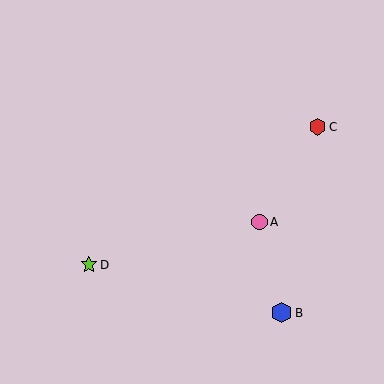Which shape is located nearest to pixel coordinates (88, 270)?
The lime star (labeled D) at (89, 265) is nearest to that location.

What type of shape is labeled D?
Shape D is a lime star.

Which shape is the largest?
The blue hexagon (labeled B) is the largest.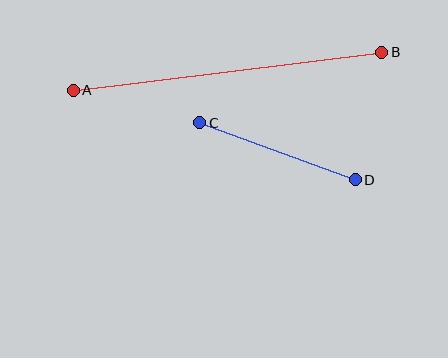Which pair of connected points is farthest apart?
Points A and B are farthest apart.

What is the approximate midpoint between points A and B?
The midpoint is at approximately (227, 71) pixels.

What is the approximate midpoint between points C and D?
The midpoint is at approximately (277, 151) pixels.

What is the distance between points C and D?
The distance is approximately 166 pixels.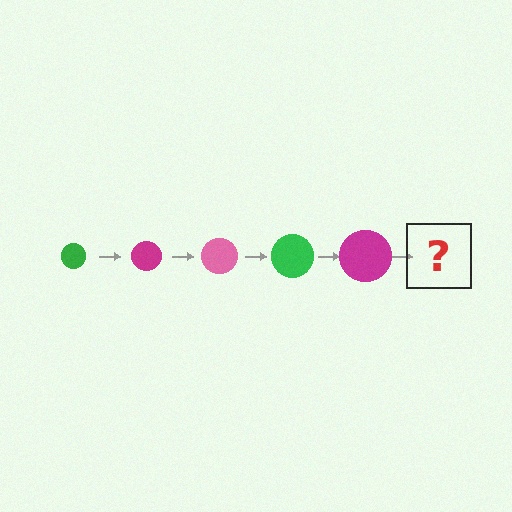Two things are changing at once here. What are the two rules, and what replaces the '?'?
The two rules are that the circle grows larger each step and the color cycles through green, magenta, and pink. The '?' should be a pink circle, larger than the previous one.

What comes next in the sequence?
The next element should be a pink circle, larger than the previous one.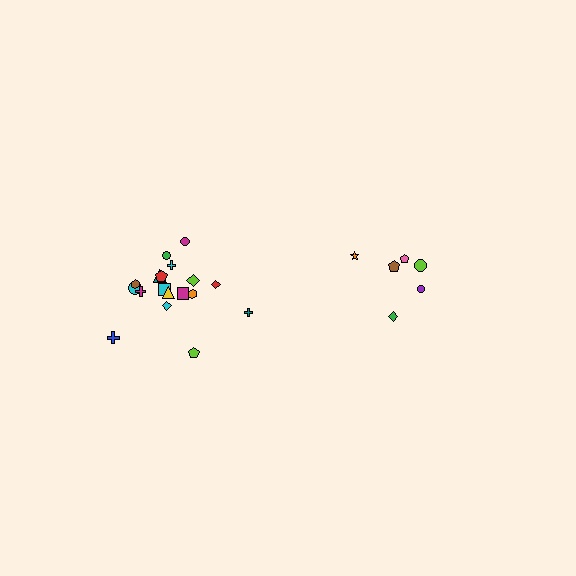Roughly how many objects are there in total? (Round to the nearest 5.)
Roughly 25 objects in total.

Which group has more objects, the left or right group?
The left group.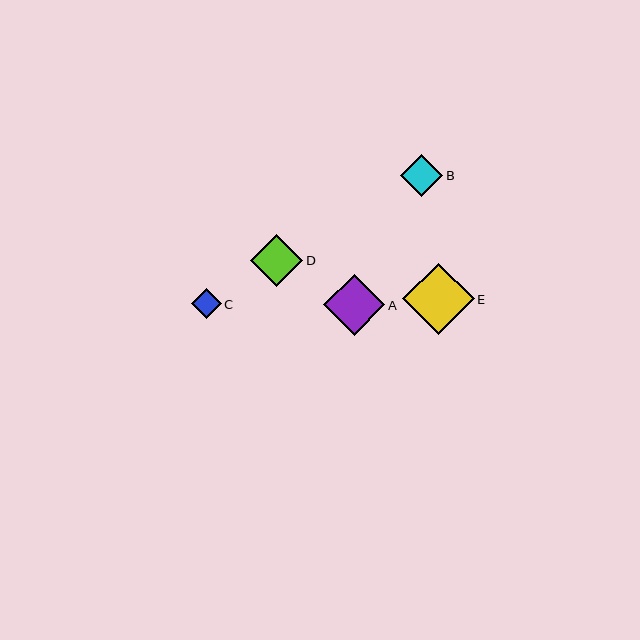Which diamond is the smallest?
Diamond C is the smallest with a size of approximately 30 pixels.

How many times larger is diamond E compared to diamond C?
Diamond E is approximately 2.4 times the size of diamond C.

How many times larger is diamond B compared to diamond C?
Diamond B is approximately 1.4 times the size of diamond C.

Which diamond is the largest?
Diamond E is the largest with a size of approximately 71 pixels.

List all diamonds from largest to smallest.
From largest to smallest: E, A, D, B, C.